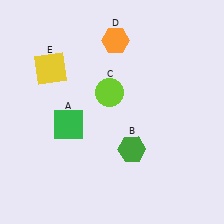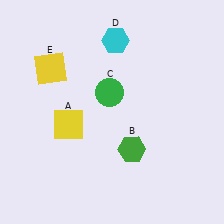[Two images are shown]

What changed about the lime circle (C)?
In Image 1, C is lime. In Image 2, it changed to green.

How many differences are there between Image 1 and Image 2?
There are 3 differences between the two images.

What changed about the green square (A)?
In Image 1, A is green. In Image 2, it changed to yellow.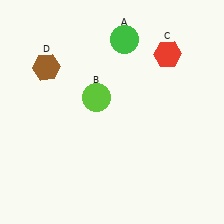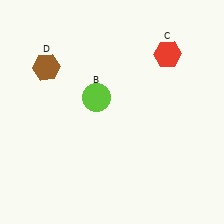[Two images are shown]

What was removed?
The green circle (A) was removed in Image 2.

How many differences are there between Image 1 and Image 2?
There is 1 difference between the two images.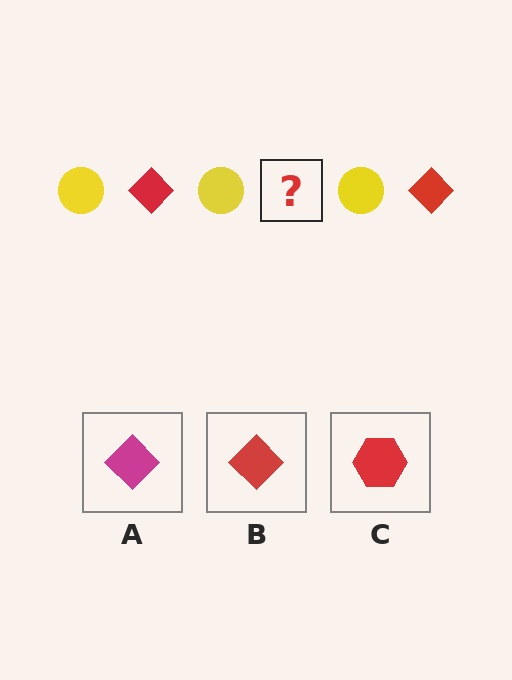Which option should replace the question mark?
Option B.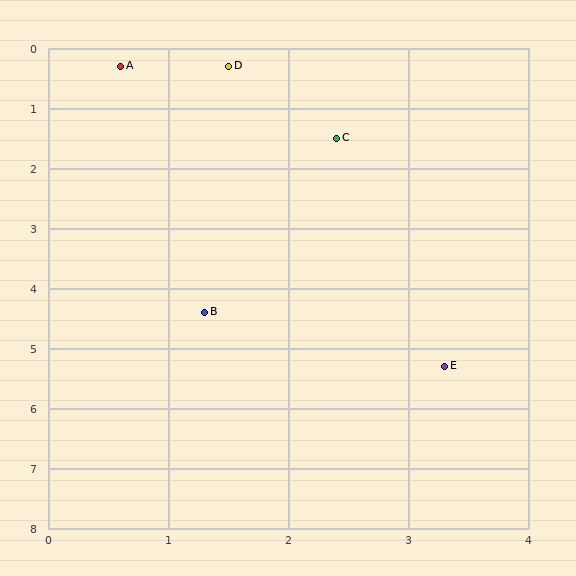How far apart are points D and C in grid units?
Points D and C are about 1.5 grid units apart.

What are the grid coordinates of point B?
Point B is at approximately (1.3, 4.4).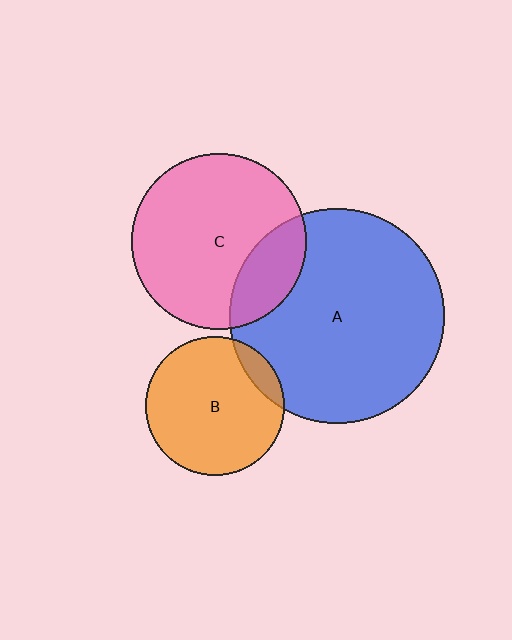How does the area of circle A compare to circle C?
Approximately 1.5 times.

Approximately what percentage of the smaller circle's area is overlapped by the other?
Approximately 10%.